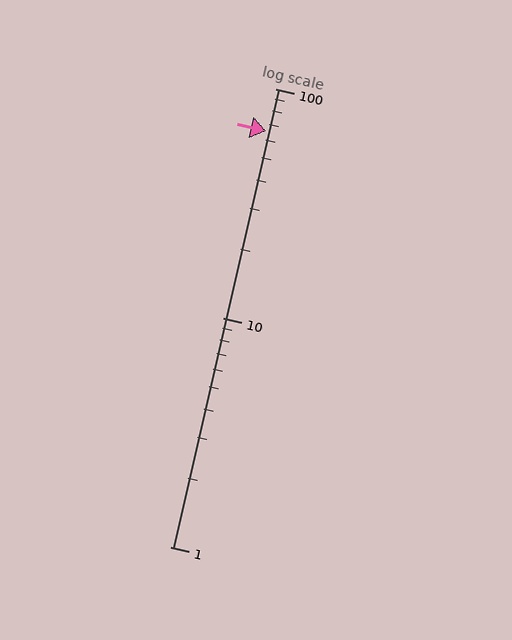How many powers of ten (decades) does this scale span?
The scale spans 2 decades, from 1 to 100.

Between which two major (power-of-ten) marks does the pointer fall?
The pointer is between 10 and 100.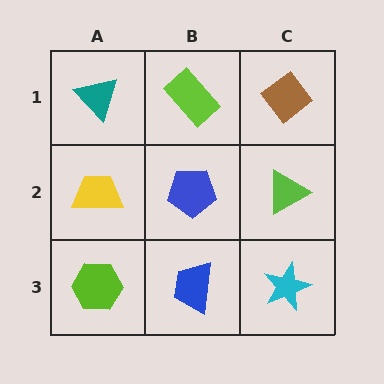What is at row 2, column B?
A blue pentagon.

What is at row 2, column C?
A lime triangle.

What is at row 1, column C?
A brown diamond.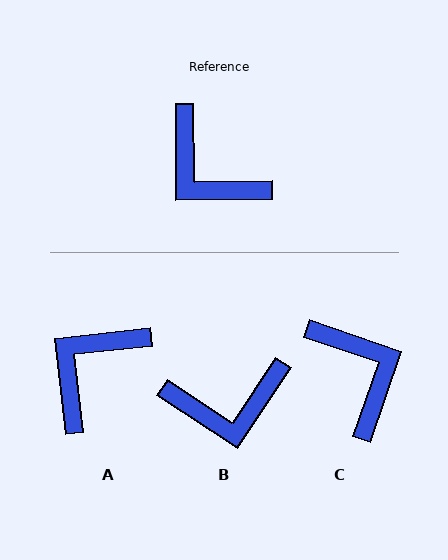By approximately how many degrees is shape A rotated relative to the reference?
Approximately 84 degrees clockwise.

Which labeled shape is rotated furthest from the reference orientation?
C, about 161 degrees away.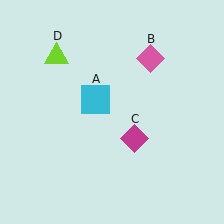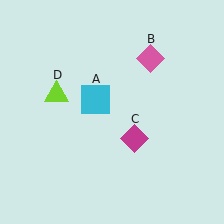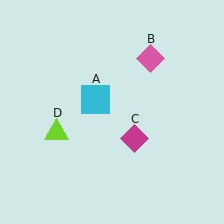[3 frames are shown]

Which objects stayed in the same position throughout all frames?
Cyan square (object A) and pink diamond (object B) and magenta diamond (object C) remained stationary.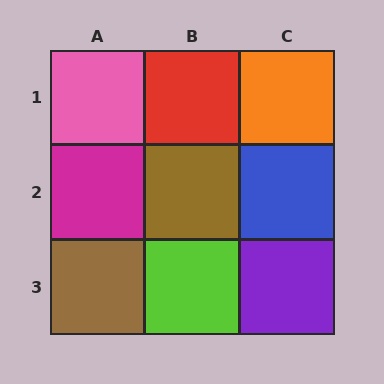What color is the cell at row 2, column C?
Blue.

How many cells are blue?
1 cell is blue.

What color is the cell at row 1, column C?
Orange.